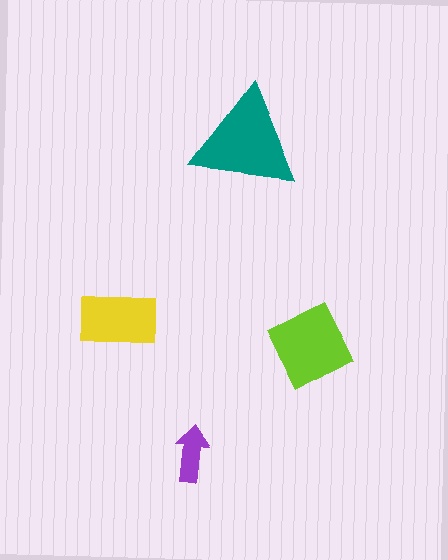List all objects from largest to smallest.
The teal triangle, the lime square, the yellow rectangle, the purple arrow.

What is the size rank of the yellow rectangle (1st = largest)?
3rd.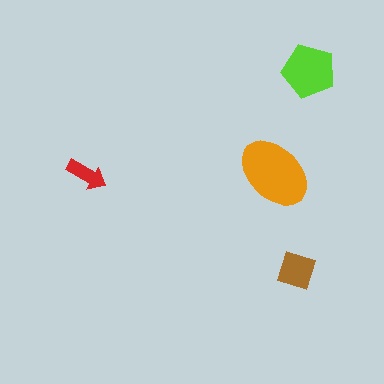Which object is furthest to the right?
The lime pentagon is rightmost.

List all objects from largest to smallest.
The orange ellipse, the lime pentagon, the brown diamond, the red arrow.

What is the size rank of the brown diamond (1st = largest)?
3rd.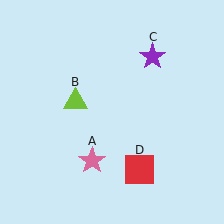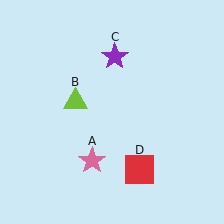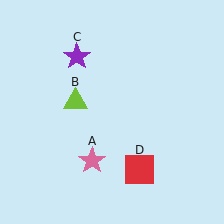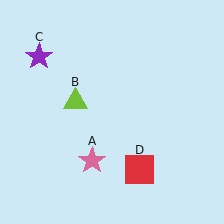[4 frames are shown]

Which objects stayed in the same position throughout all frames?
Pink star (object A) and lime triangle (object B) and red square (object D) remained stationary.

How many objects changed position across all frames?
1 object changed position: purple star (object C).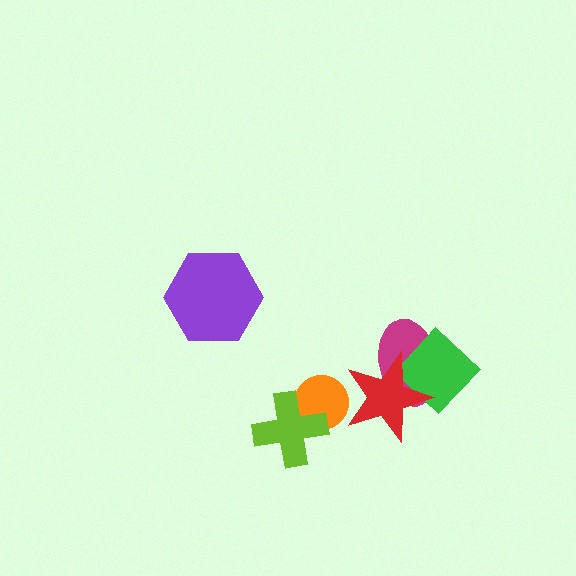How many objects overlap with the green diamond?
2 objects overlap with the green diamond.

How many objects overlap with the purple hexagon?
0 objects overlap with the purple hexagon.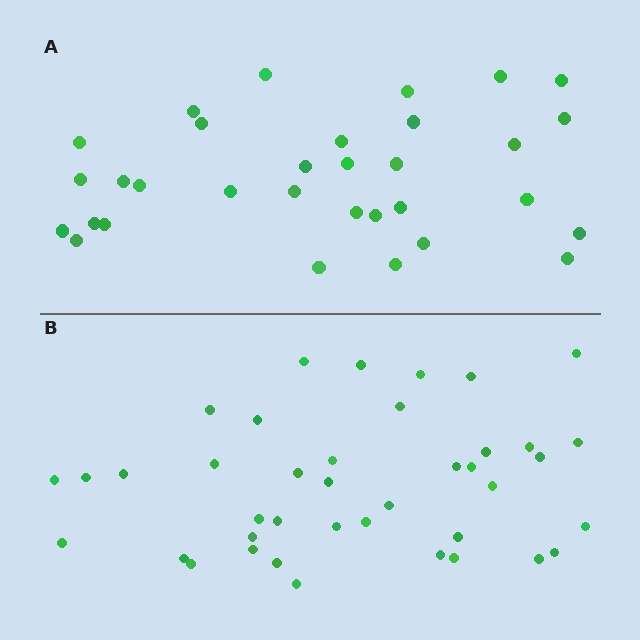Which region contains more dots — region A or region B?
Region B (the bottom region) has more dots.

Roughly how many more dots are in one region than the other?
Region B has roughly 8 or so more dots than region A.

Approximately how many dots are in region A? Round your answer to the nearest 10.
About 30 dots. (The exact count is 32, which rounds to 30.)